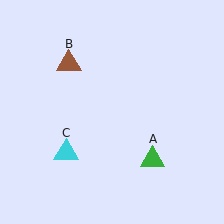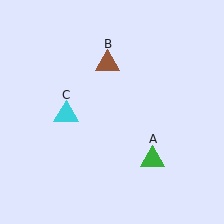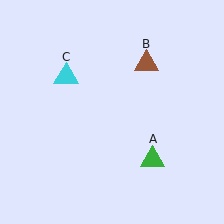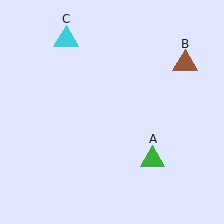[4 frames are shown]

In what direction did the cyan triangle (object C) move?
The cyan triangle (object C) moved up.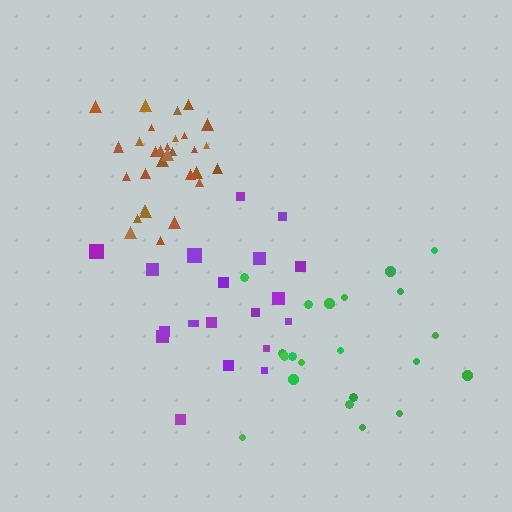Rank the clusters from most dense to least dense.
brown, purple, green.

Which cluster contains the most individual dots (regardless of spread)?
Brown (31).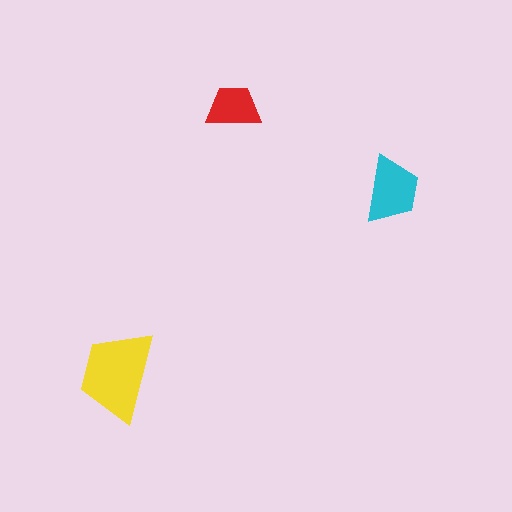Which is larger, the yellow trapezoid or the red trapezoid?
The yellow one.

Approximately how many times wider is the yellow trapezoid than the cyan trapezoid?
About 1.5 times wider.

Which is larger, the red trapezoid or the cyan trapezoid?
The cyan one.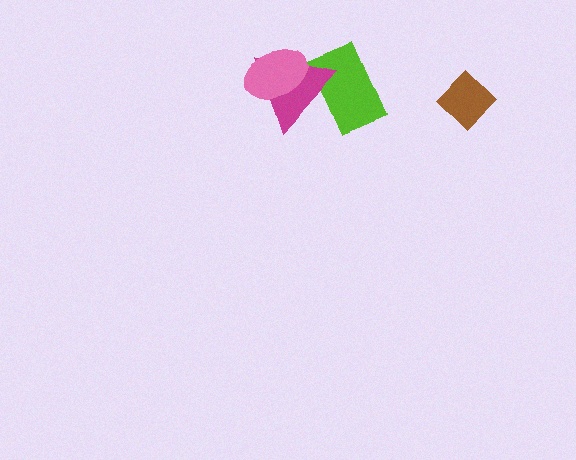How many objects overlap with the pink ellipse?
1 object overlaps with the pink ellipse.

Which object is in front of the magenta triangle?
The pink ellipse is in front of the magenta triangle.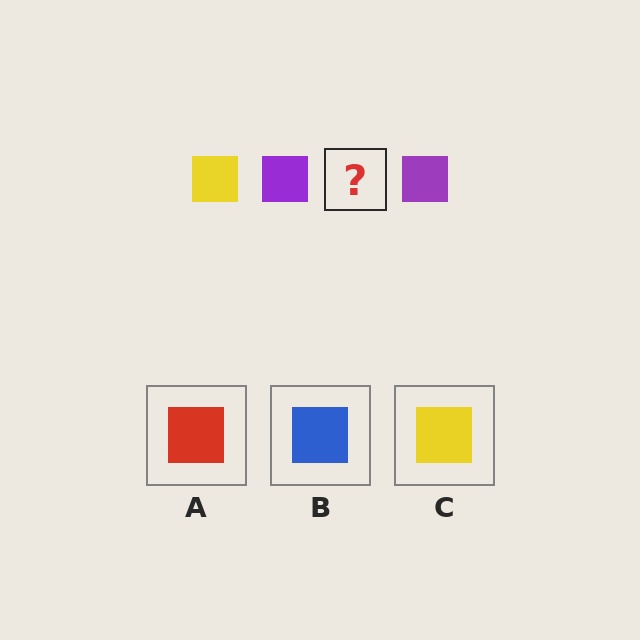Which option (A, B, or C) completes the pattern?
C.